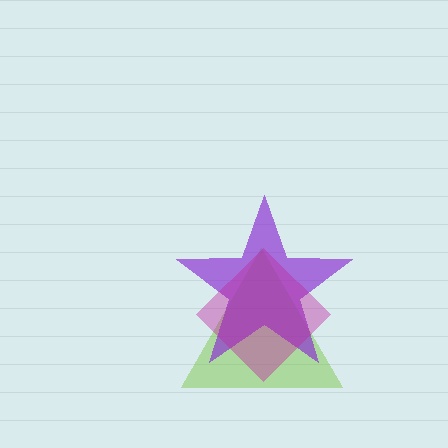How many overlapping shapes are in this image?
There are 3 overlapping shapes in the image.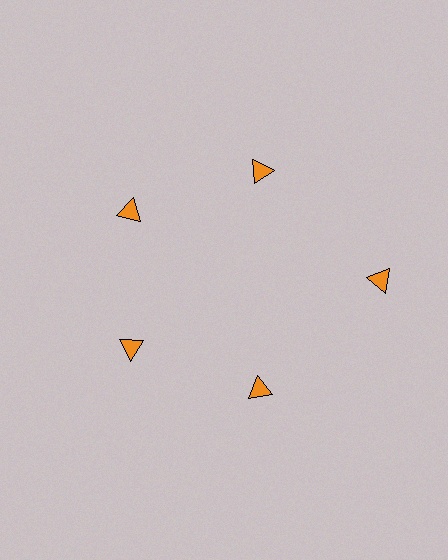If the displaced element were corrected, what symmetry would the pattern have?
It would have 5-fold rotational symmetry — the pattern would map onto itself every 72 degrees.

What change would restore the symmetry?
The symmetry would be restored by moving it inward, back onto the ring so that all 5 triangles sit at equal angles and equal distance from the center.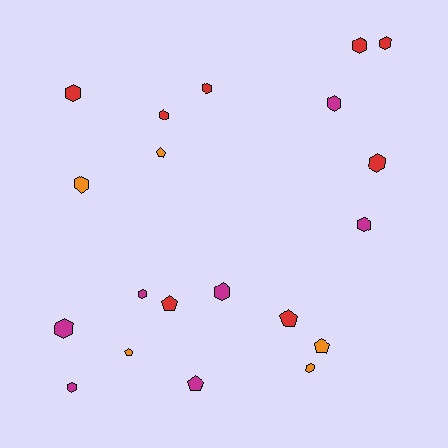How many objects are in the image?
There are 20 objects.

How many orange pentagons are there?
There are 3 orange pentagons.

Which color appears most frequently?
Red, with 8 objects.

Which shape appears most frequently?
Hexagon, with 14 objects.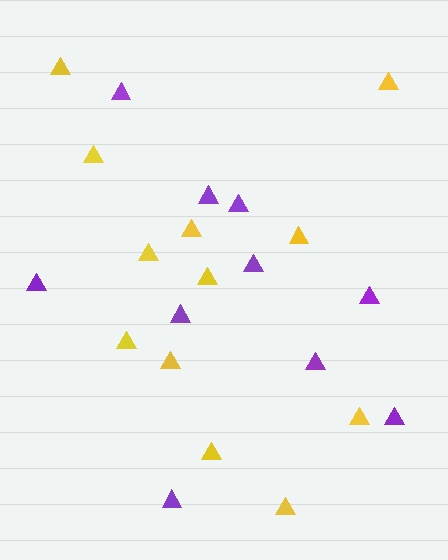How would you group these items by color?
There are 2 groups: one group of purple triangles (10) and one group of yellow triangles (12).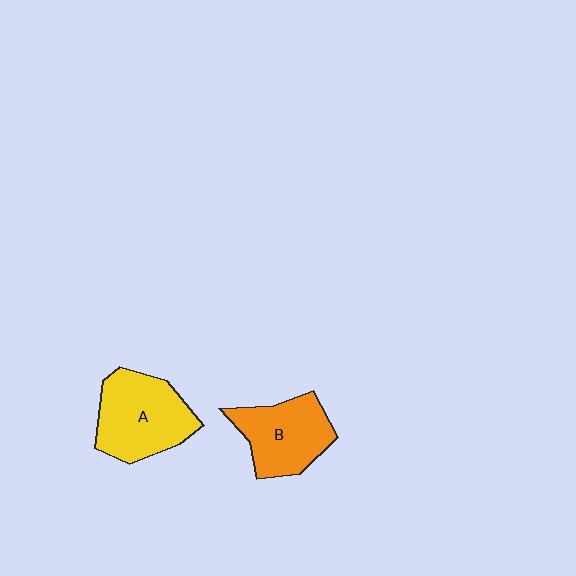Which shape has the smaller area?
Shape B (orange).